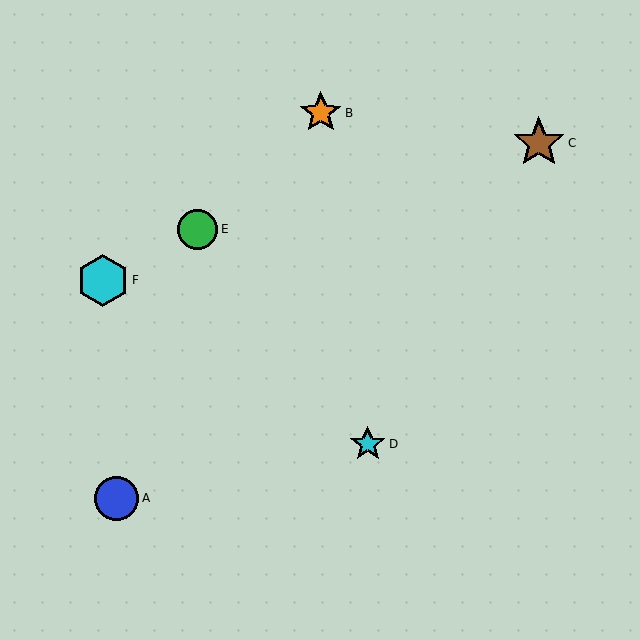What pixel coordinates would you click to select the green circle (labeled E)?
Click at (198, 229) to select the green circle E.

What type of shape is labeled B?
Shape B is an orange star.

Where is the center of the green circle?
The center of the green circle is at (198, 229).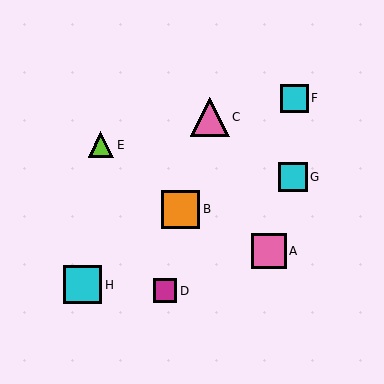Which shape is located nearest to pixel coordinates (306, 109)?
The cyan square (labeled F) at (295, 98) is nearest to that location.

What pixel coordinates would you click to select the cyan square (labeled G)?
Click at (293, 177) to select the cyan square G.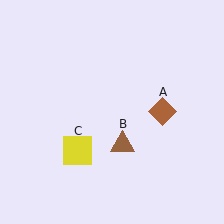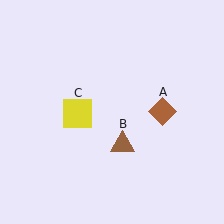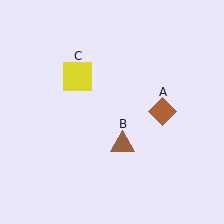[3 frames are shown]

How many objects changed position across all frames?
1 object changed position: yellow square (object C).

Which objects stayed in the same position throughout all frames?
Brown diamond (object A) and brown triangle (object B) remained stationary.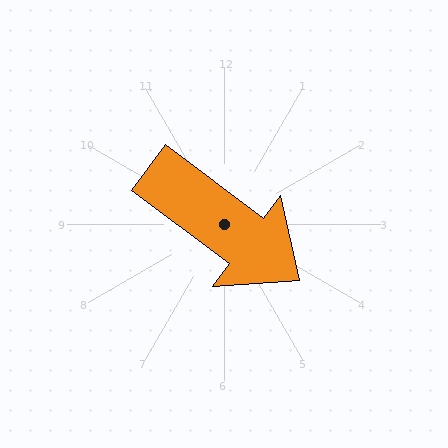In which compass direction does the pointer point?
Southeast.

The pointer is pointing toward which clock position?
Roughly 4 o'clock.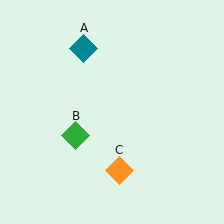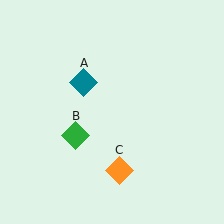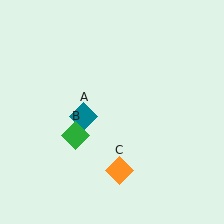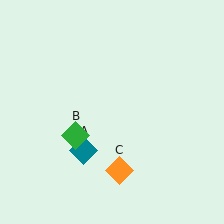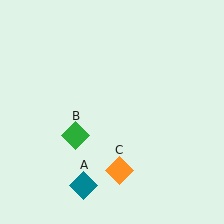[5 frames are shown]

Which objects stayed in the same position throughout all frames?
Green diamond (object B) and orange diamond (object C) remained stationary.